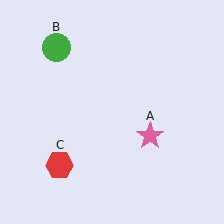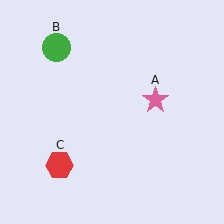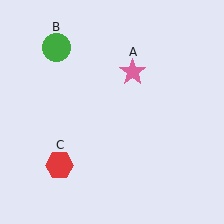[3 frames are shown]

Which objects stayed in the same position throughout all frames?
Green circle (object B) and red hexagon (object C) remained stationary.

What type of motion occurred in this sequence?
The pink star (object A) rotated counterclockwise around the center of the scene.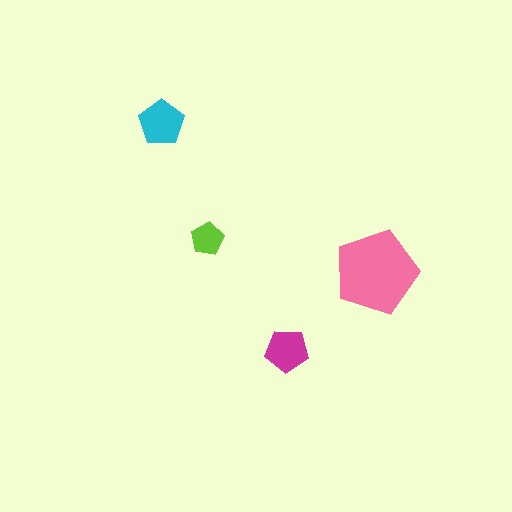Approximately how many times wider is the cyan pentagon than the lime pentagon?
About 1.5 times wider.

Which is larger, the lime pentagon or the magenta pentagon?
The magenta one.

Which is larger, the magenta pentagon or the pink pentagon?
The pink one.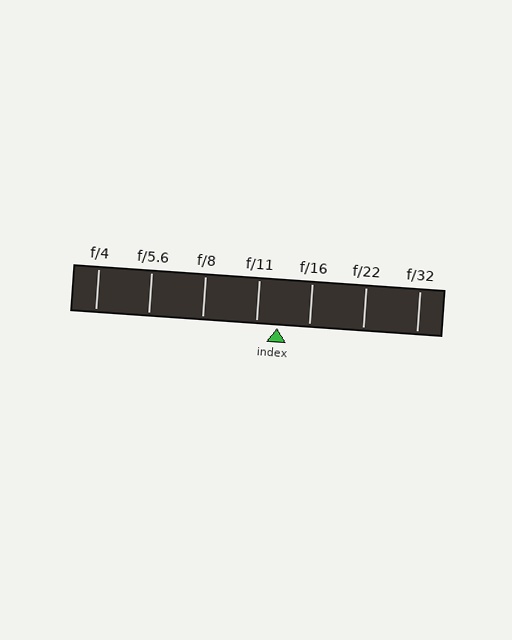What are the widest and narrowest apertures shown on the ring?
The widest aperture shown is f/4 and the narrowest is f/32.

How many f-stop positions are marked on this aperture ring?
There are 7 f-stop positions marked.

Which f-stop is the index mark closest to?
The index mark is closest to f/11.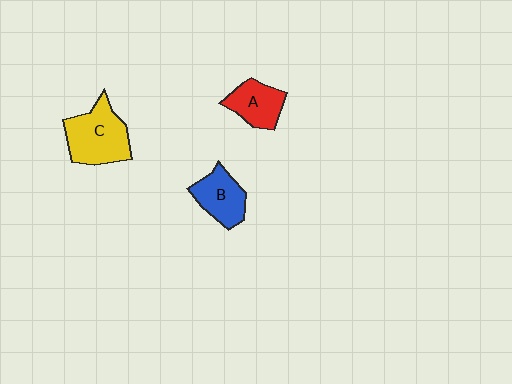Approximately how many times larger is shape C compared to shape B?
Approximately 1.5 times.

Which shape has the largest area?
Shape C (yellow).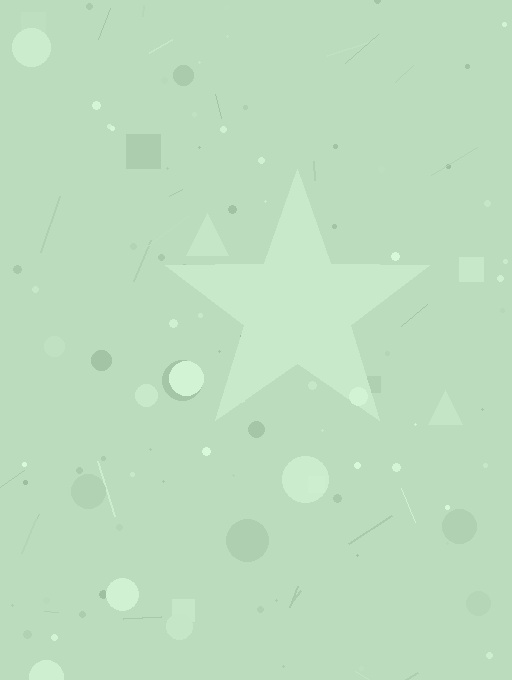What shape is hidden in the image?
A star is hidden in the image.